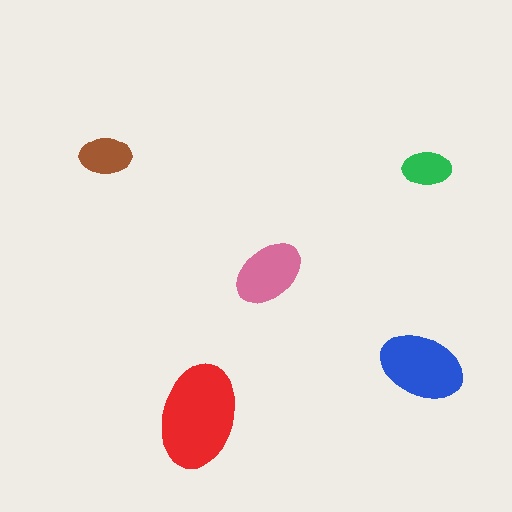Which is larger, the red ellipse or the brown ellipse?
The red one.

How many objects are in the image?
There are 5 objects in the image.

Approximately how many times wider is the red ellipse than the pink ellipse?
About 1.5 times wider.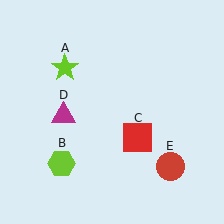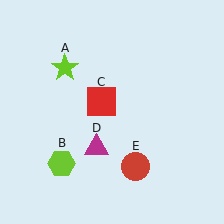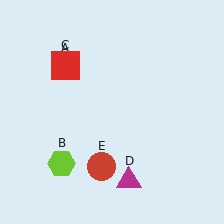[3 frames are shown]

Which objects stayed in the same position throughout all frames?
Lime star (object A) and lime hexagon (object B) remained stationary.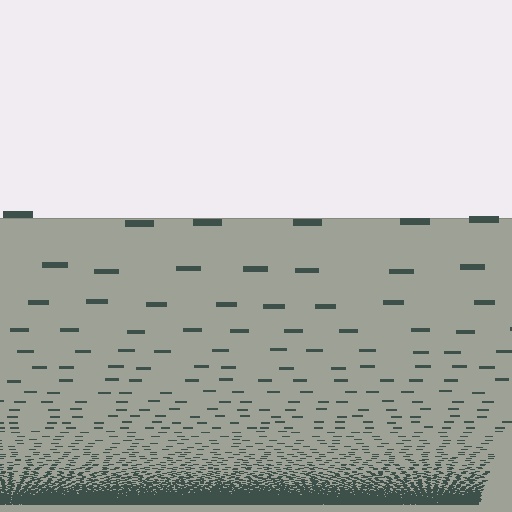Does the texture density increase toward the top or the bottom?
Density increases toward the bottom.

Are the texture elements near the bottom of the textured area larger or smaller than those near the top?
Smaller. The gradient is inverted — elements near the bottom are smaller and denser.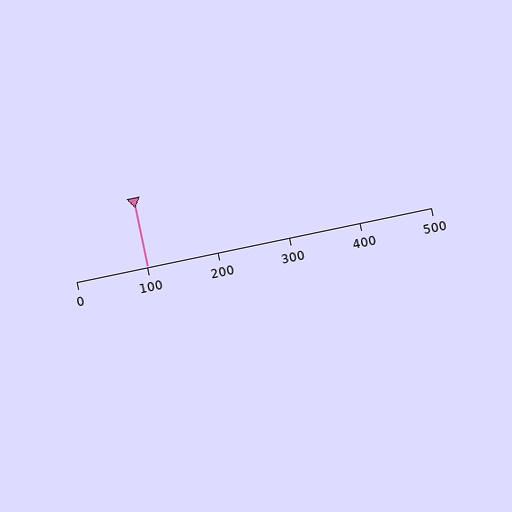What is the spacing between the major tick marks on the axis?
The major ticks are spaced 100 apart.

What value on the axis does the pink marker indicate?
The marker indicates approximately 100.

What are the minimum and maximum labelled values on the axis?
The axis runs from 0 to 500.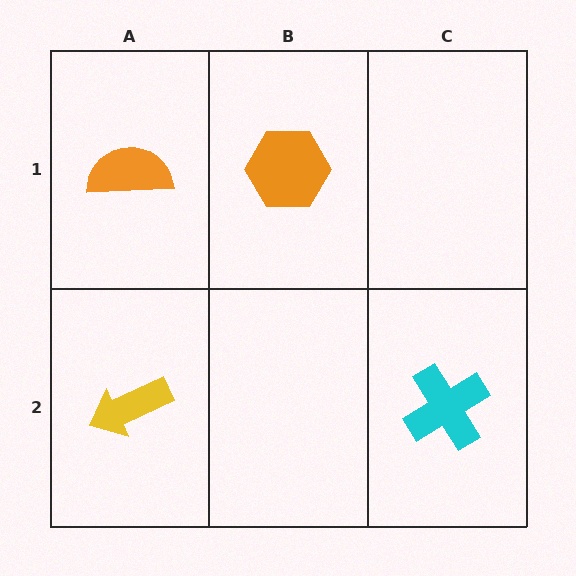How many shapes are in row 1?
2 shapes.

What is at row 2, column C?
A cyan cross.